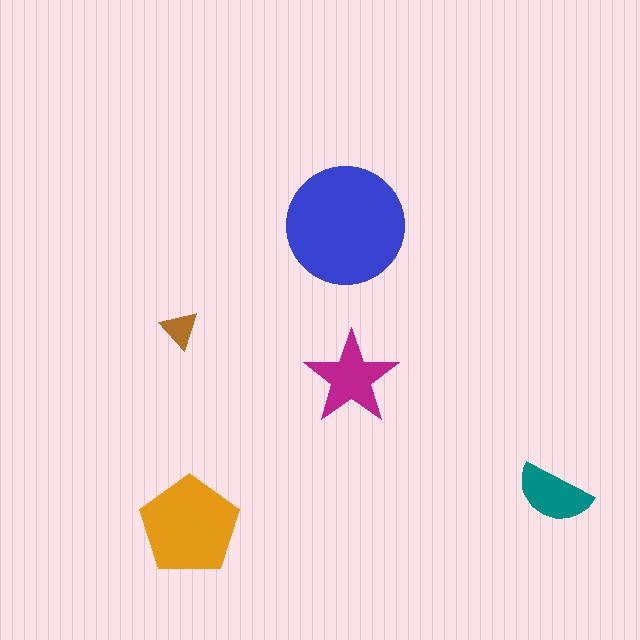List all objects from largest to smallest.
The blue circle, the orange pentagon, the magenta star, the teal semicircle, the brown triangle.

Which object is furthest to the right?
The teal semicircle is rightmost.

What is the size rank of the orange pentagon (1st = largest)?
2nd.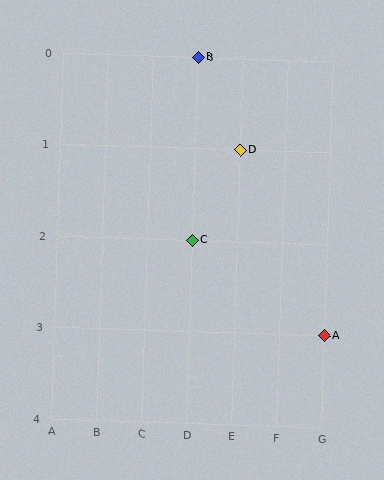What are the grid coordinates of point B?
Point B is at grid coordinates (D, 0).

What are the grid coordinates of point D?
Point D is at grid coordinates (E, 1).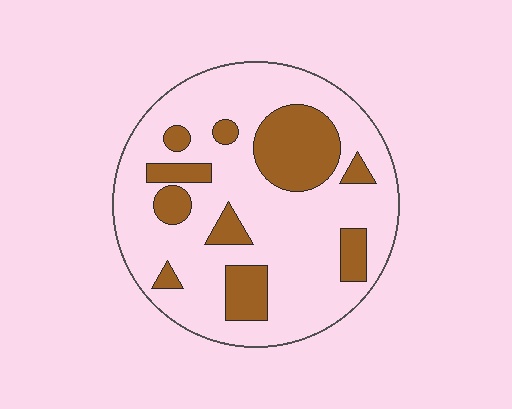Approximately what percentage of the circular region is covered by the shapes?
Approximately 25%.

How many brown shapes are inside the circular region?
10.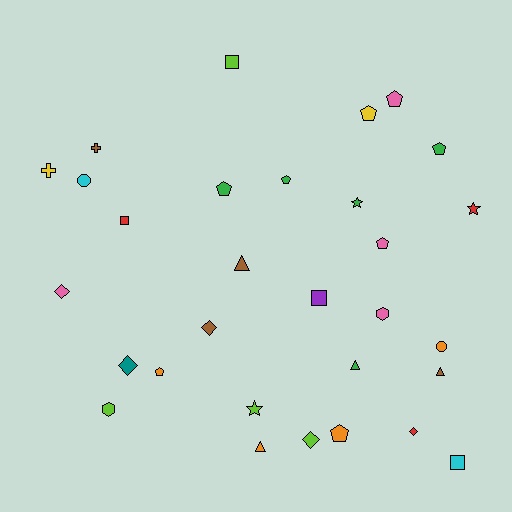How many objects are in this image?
There are 30 objects.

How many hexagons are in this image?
There are 2 hexagons.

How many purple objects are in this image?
There is 1 purple object.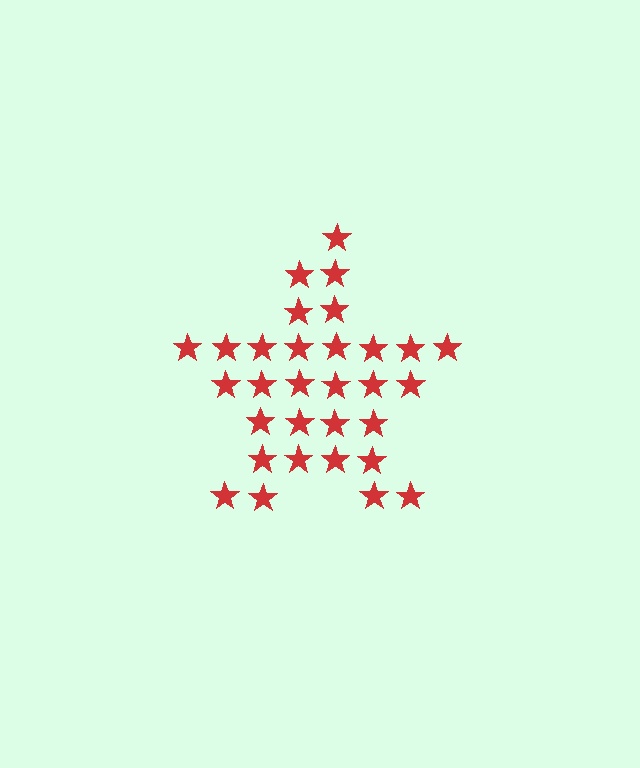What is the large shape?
The large shape is a star.